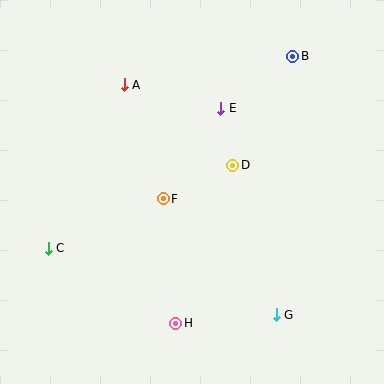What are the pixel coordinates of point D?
Point D is at (233, 165).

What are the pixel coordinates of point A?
Point A is at (124, 85).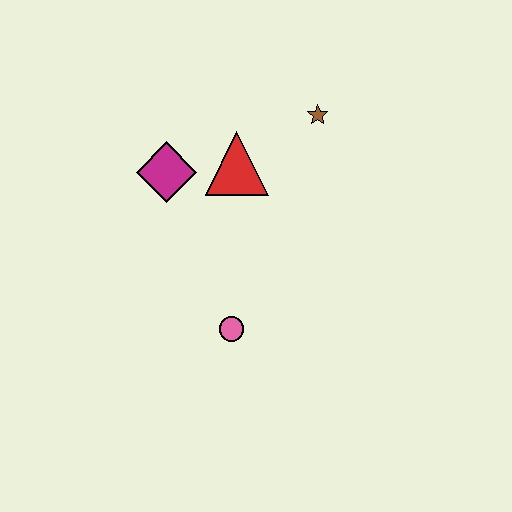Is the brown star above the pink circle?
Yes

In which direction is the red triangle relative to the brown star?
The red triangle is to the left of the brown star.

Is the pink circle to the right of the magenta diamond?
Yes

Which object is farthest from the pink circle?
The brown star is farthest from the pink circle.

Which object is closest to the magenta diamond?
The red triangle is closest to the magenta diamond.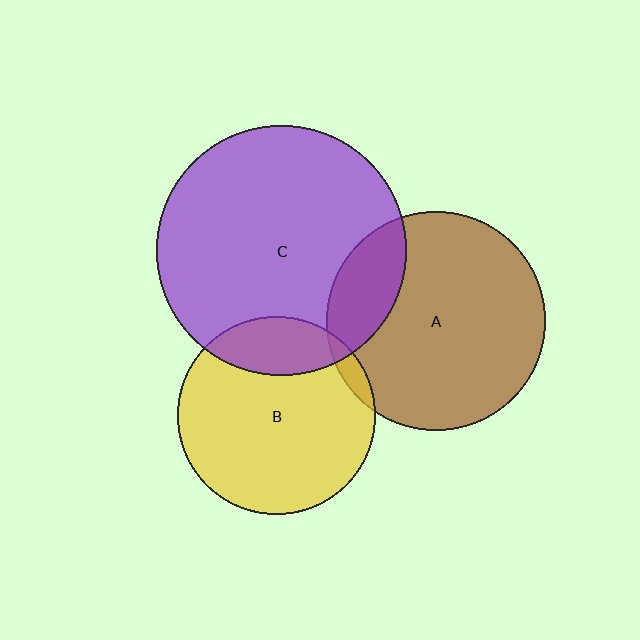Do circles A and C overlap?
Yes.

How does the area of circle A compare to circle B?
Approximately 1.2 times.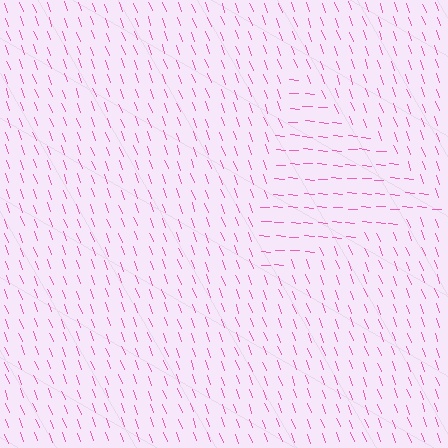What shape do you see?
I see a triangle.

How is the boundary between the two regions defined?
The boundary is defined purely by a change in line orientation (approximately 65 degrees difference). All lines are the same color and thickness.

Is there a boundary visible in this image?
Yes, there is a texture boundary formed by a change in line orientation.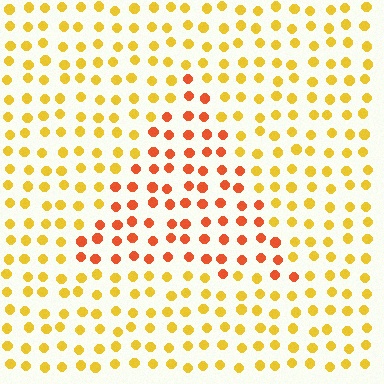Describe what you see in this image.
The image is filled with small yellow elements in a uniform arrangement. A triangle-shaped region is visible where the elements are tinted to a slightly different hue, forming a subtle color boundary.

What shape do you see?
I see a triangle.